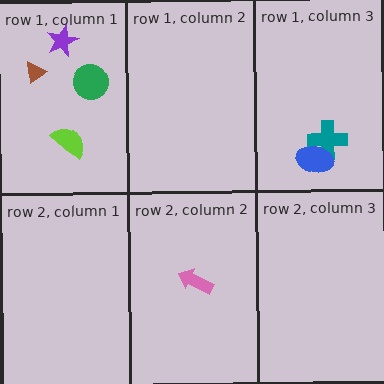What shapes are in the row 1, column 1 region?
The brown triangle, the purple star, the lime semicircle, the green circle.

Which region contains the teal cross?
The row 1, column 3 region.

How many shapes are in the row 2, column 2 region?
1.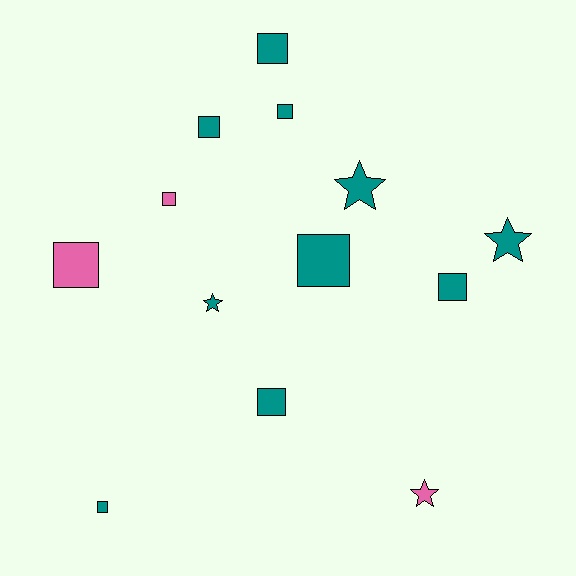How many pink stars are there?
There is 1 pink star.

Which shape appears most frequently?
Square, with 9 objects.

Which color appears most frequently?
Teal, with 10 objects.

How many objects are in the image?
There are 13 objects.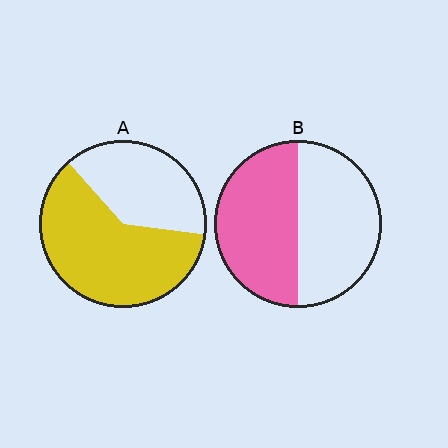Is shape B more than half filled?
Roughly half.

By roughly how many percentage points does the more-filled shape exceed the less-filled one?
By roughly 10 percentage points (A over B).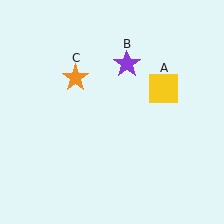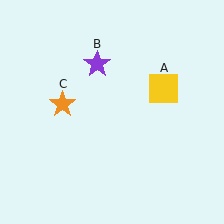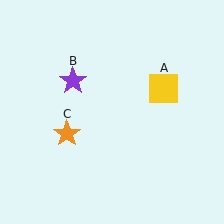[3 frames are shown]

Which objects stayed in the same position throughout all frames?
Yellow square (object A) remained stationary.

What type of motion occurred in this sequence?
The purple star (object B), orange star (object C) rotated counterclockwise around the center of the scene.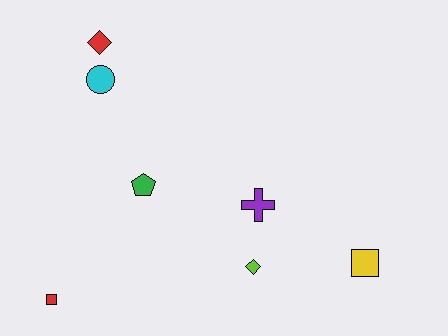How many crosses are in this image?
There is 1 cross.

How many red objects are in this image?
There are 2 red objects.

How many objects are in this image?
There are 7 objects.